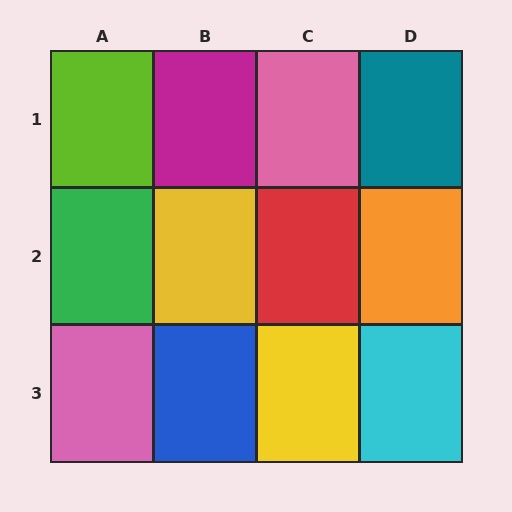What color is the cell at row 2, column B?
Yellow.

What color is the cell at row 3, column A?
Pink.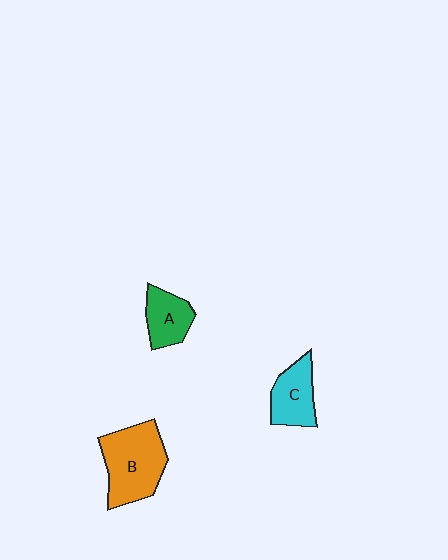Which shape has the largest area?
Shape B (orange).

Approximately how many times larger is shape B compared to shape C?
Approximately 1.6 times.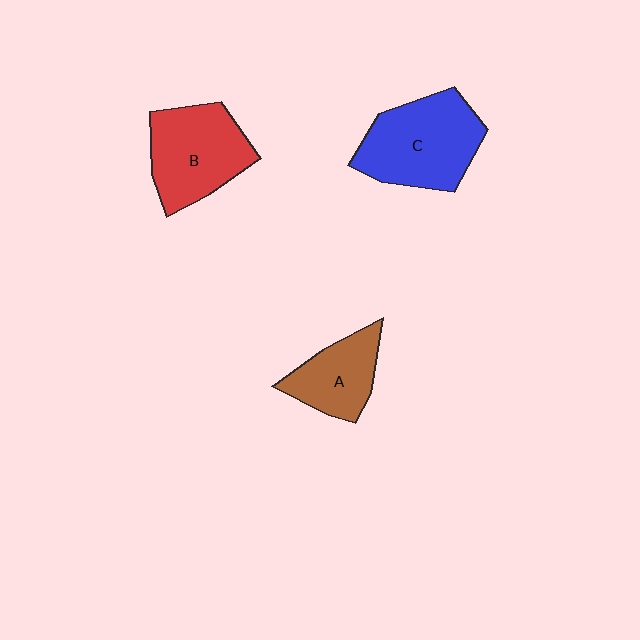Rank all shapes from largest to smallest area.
From largest to smallest: C (blue), B (red), A (brown).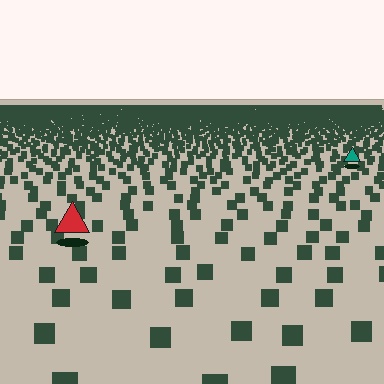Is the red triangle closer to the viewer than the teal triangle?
Yes. The red triangle is closer — you can tell from the texture gradient: the ground texture is coarser near it.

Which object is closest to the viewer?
The red triangle is closest. The texture marks near it are larger and more spread out.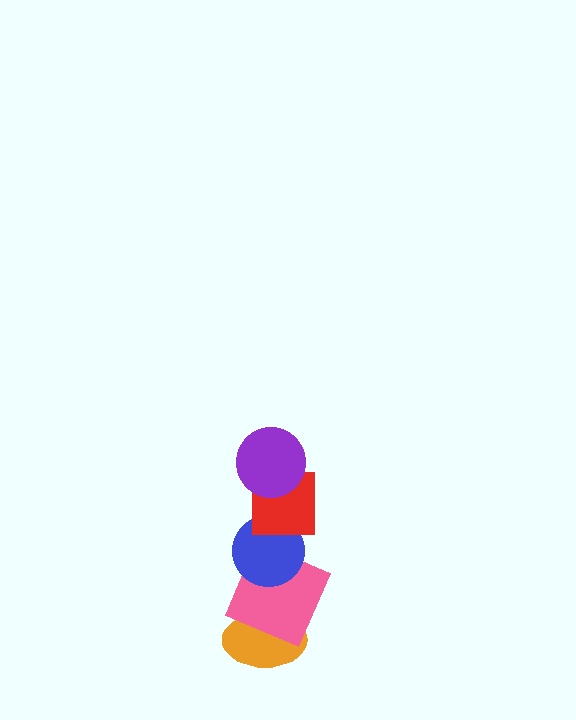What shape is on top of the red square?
The purple circle is on top of the red square.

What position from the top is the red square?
The red square is 2nd from the top.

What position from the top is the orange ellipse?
The orange ellipse is 5th from the top.